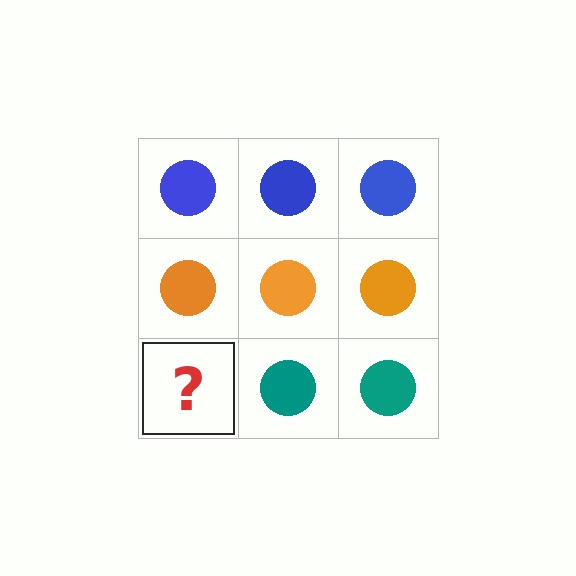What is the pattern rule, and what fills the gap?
The rule is that each row has a consistent color. The gap should be filled with a teal circle.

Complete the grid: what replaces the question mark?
The question mark should be replaced with a teal circle.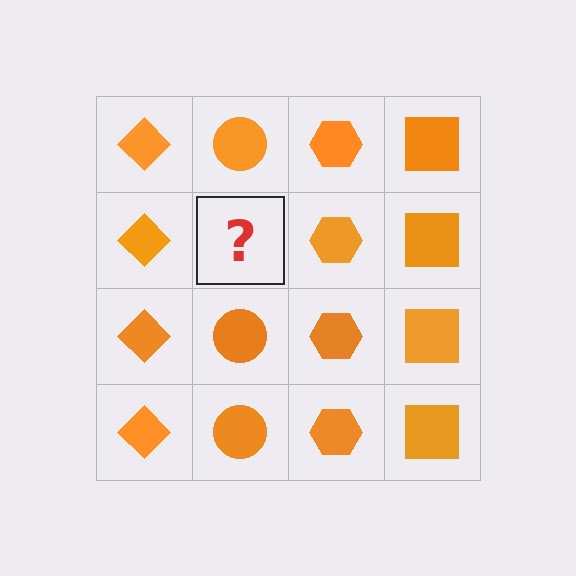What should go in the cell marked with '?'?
The missing cell should contain an orange circle.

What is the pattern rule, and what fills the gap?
The rule is that each column has a consistent shape. The gap should be filled with an orange circle.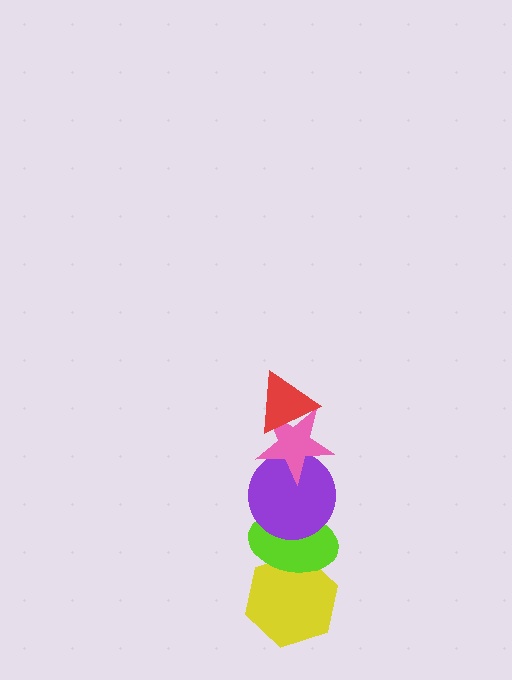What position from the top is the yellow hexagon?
The yellow hexagon is 5th from the top.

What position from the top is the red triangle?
The red triangle is 1st from the top.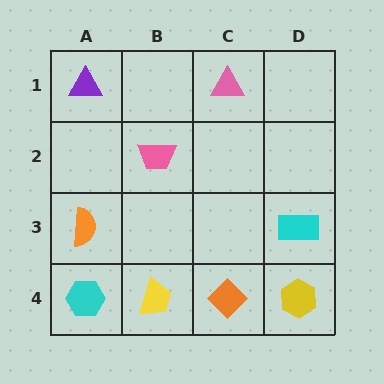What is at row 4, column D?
A yellow hexagon.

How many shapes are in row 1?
2 shapes.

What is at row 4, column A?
A cyan hexagon.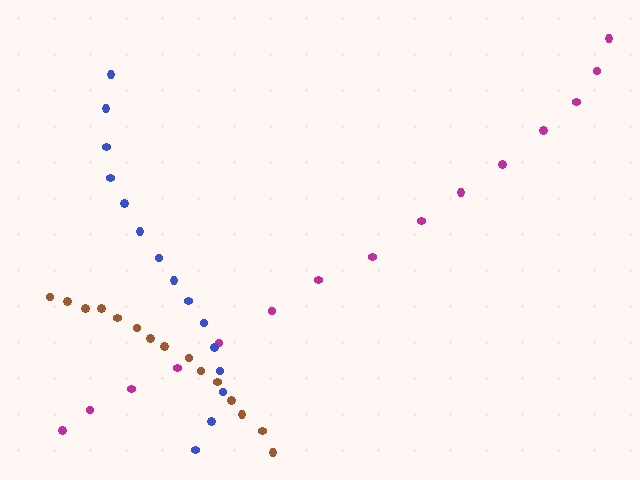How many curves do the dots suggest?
There are 3 distinct paths.